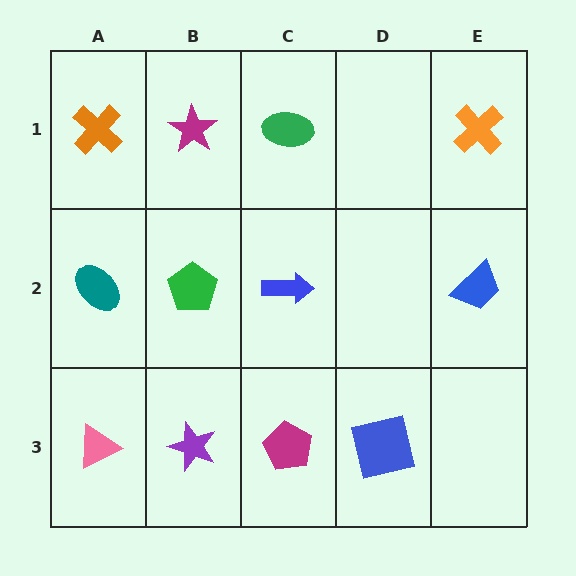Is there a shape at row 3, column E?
No, that cell is empty.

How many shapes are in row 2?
4 shapes.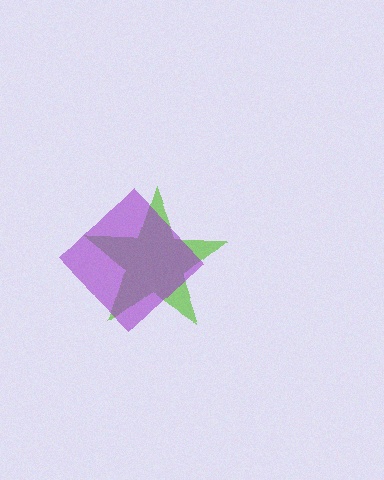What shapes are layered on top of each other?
The layered shapes are: a lime star, a purple diamond.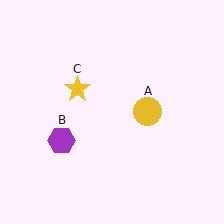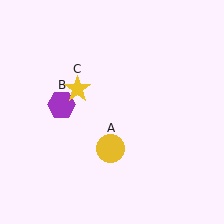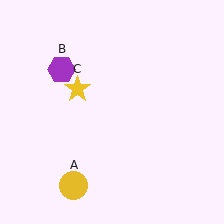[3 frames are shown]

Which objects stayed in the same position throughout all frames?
Yellow star (object C) remained stationary.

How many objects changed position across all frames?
2 objects changed position: yellow circle (object A), purple hexagon (object B).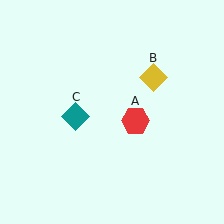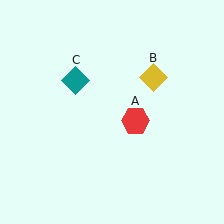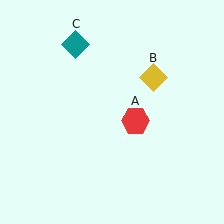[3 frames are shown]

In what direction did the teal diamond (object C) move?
The teal diamond (object C) moved up.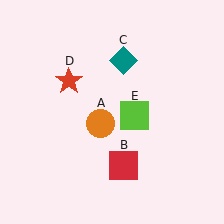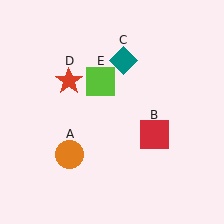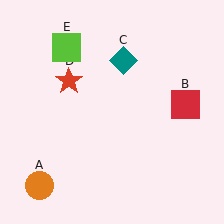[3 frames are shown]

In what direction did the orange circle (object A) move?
The orange circle (object A) moved down and to the left.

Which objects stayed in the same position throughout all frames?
Teal diamond (object C) and red star (object D) remained stationary.